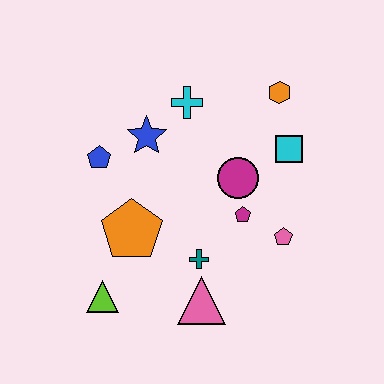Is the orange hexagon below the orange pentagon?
No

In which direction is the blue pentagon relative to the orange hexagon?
The blue pentagon is to the left of the orange hexagon.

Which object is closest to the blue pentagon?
The blue star is closest to the blue pentagon.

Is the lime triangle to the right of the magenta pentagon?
No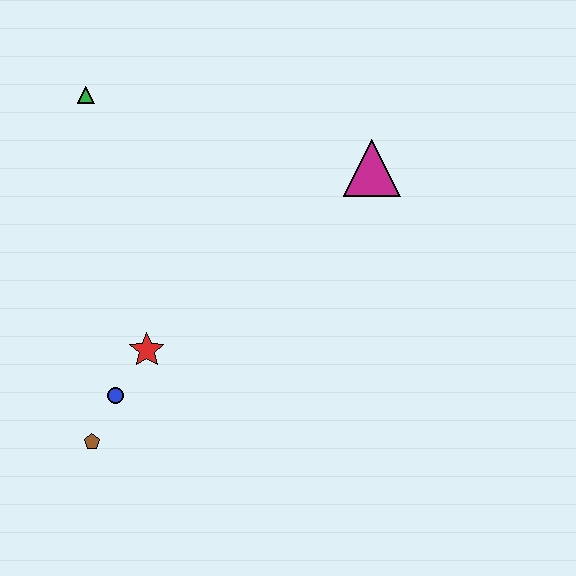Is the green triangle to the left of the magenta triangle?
Yes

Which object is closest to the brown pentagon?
The blue circle is closest to the brown pentagon.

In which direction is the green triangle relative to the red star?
The green triangle is above the red star.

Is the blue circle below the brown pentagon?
No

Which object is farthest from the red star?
The magenta triangle is farthest from the red star.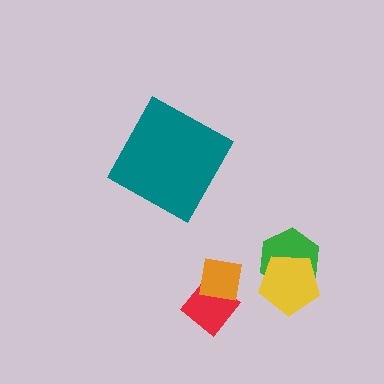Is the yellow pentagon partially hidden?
No, no other shape covers it.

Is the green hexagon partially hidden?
Yes, it is partially covered by another shape.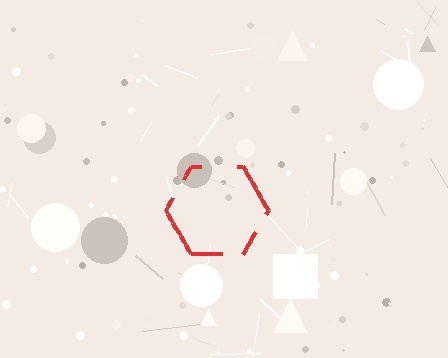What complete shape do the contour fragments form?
The contour fragments form a hexagon.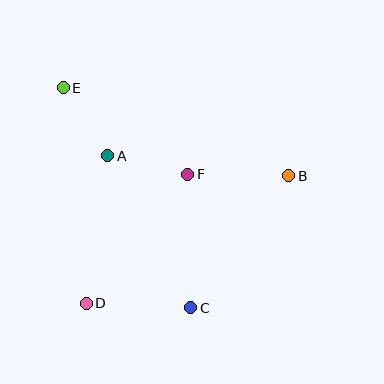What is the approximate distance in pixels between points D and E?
The distance between D and E is approximately 217 pixels.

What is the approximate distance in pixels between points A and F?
The distance between A and F is approximately 82 pixels.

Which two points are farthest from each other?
Points C and E are farthest from each other.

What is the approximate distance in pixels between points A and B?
The distance between A and B is approximately 182 pixels.